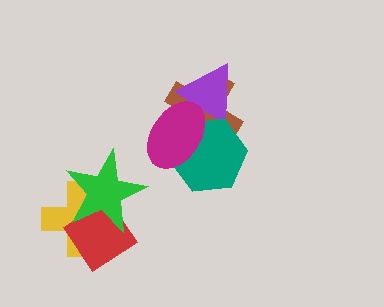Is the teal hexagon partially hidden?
Yes, it is partially covered by another shape.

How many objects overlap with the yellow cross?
2 objects overlap with the yellow cross.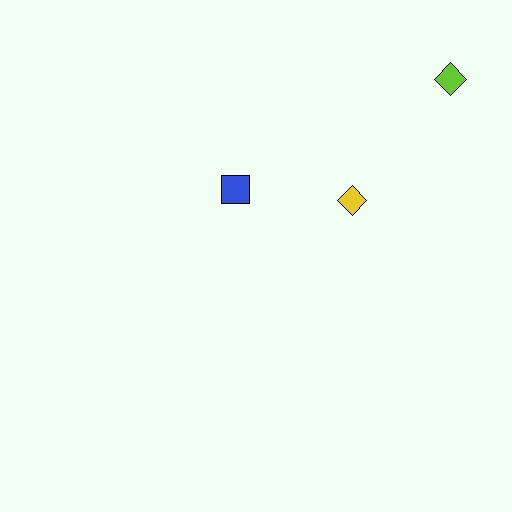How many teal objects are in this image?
There are no teal objects.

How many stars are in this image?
There are no stars.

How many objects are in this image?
There are 3 objects.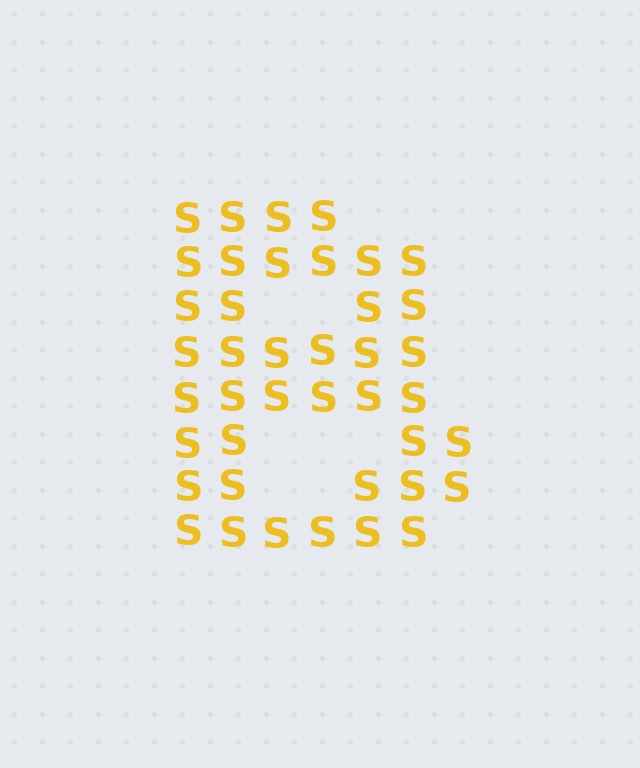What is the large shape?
The large shape is the letter B.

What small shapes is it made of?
It is made of small letter S's.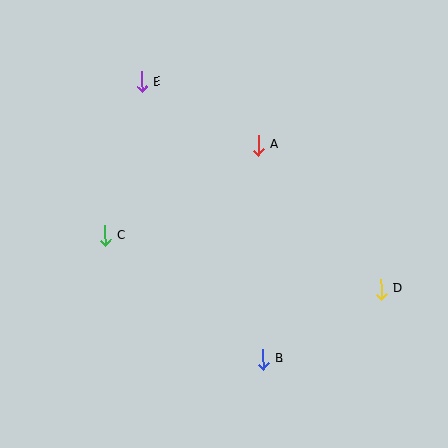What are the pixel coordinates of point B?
Point B is at (263, 359).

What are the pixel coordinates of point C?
Point C is at (105, 236).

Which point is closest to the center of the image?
Point A at (258, 145) is closest to the center.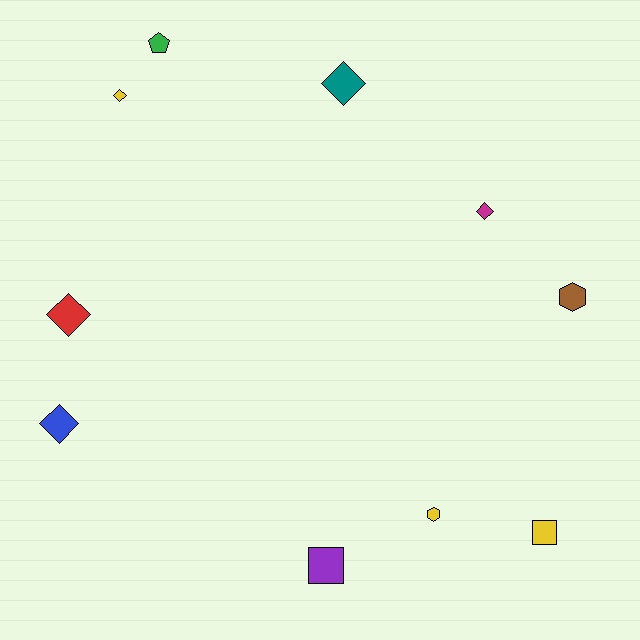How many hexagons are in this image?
There are 2 hexagons.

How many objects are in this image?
There are 10 objects.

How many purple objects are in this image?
There is 1 purple object.